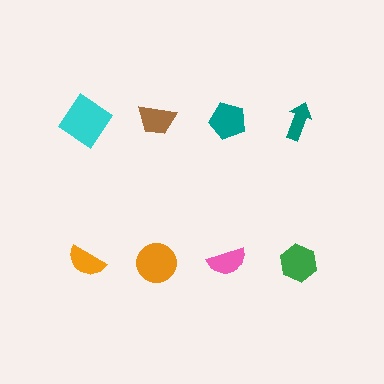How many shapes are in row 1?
4 shapes.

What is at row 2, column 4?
A green hexagon.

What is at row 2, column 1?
An orange semicircle.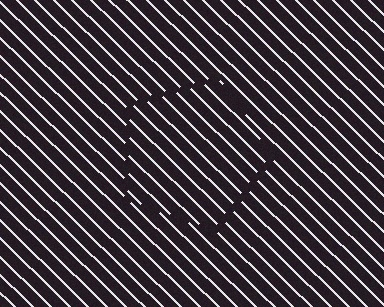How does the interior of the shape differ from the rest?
The interior of the shape contains the same grating, shifted by half a period — the contour is defined by the phase discontinuity where line-ends from the inner and outer gratings abut.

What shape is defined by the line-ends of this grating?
An illusory pentagon. The interior of the shape contains the same grating, shifted by half a period — the contour is defined by the phase discontinuity where line-ends from the inner and outer gratings abut.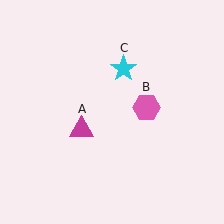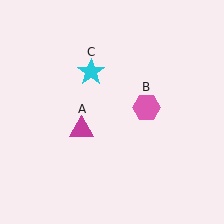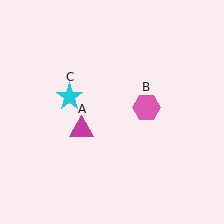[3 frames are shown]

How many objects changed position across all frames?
1 object changed position: cyan star (object C).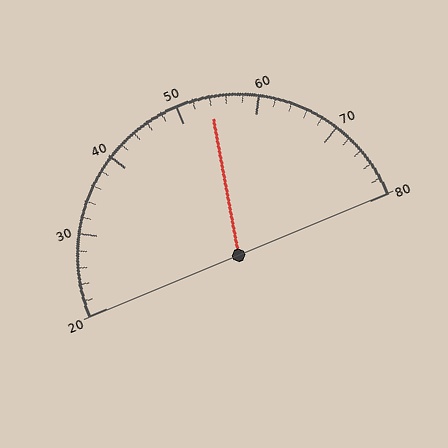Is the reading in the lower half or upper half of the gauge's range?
The reading is in the upper half of the range (20 to 80).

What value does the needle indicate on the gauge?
The needle indicates approximately 54.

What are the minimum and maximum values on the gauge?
The gauge ranges from 20 to 80.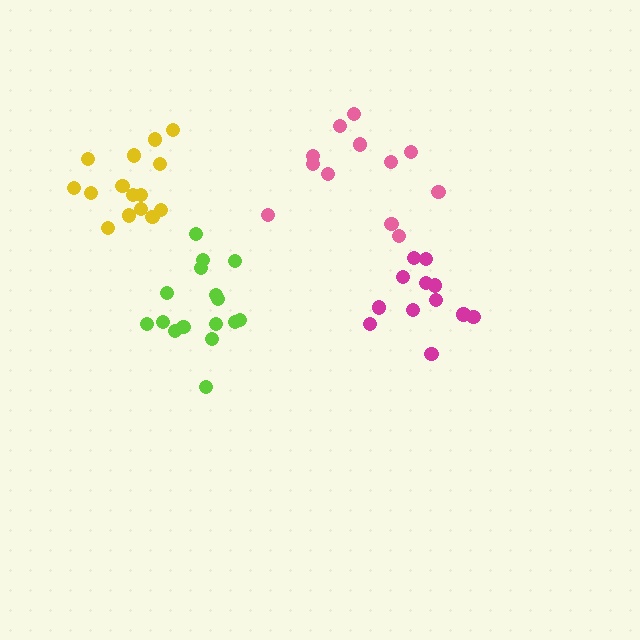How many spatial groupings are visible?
There are 4 spatial groupings.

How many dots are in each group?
Group 1: 12 dots, Group 2: 16 dots, Group 3: 15 dots, Group 4: 12 dots (55 total).